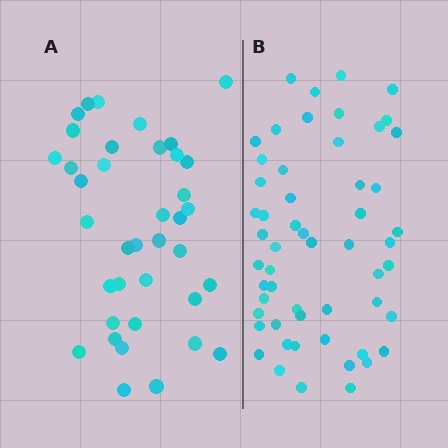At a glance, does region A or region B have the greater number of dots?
Region B (the right region) has more dots.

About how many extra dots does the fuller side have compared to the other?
Region B has approximately 15 more dots than region A.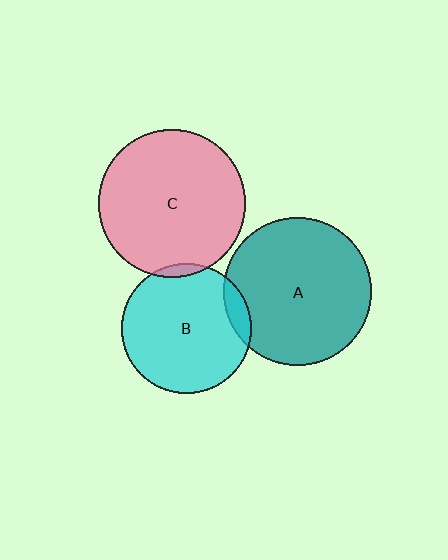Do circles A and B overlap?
Yes.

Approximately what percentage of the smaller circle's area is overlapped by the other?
Approximately 10%.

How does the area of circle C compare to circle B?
Approximately 1.3 times.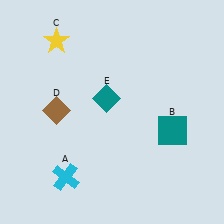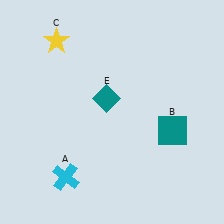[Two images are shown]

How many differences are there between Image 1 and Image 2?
There is 1 difference between the two images.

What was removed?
The brown diamond (D) was removed in Image 2.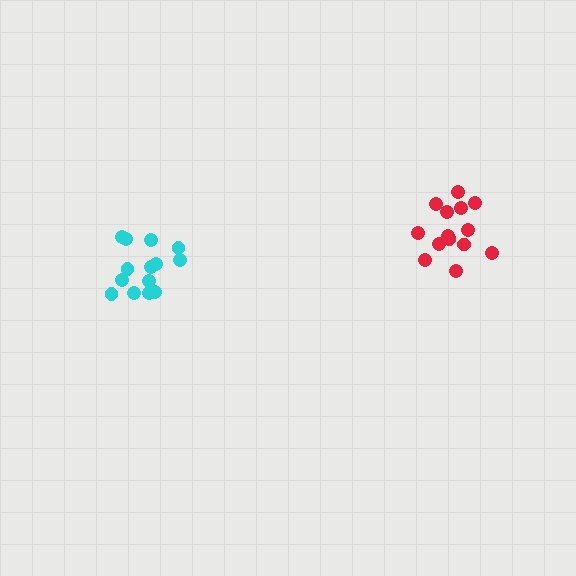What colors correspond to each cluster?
The clusters are colored: cyan, red.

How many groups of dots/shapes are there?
There are 2 groups.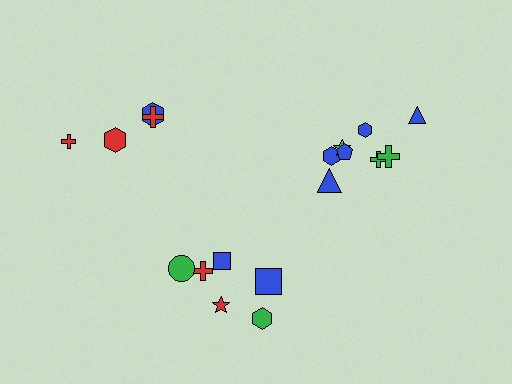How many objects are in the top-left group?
There are 4 objects.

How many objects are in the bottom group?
There are 6 objects.